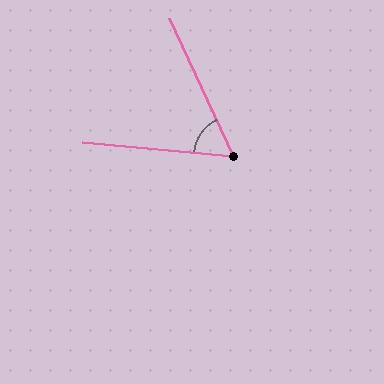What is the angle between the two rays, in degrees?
Approximately 60 degrees.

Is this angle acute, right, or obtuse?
It is acute.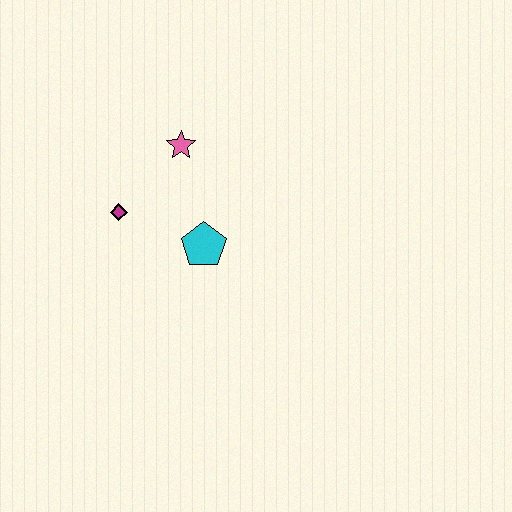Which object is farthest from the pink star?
The cyan pentagon is farthest from the pink star.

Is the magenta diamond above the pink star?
No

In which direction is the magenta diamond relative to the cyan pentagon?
The magenta diamond is to the left of the cyan pentagon.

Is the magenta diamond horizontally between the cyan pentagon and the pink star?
No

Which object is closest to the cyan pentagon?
The magenta diamond is closest to the cyan pentagon.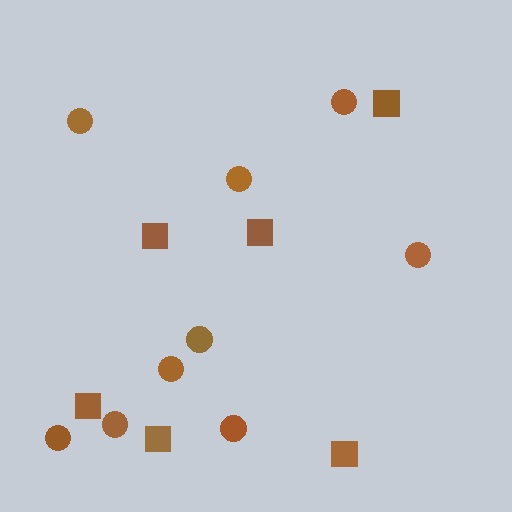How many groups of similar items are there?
There are 2 groups: one group of circles (9) and one group of squares (6).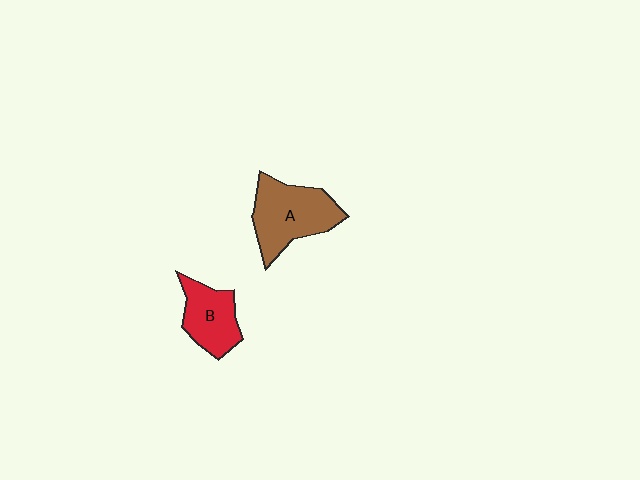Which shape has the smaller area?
Shape B (red).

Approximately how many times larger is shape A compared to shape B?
Approximately 1.4 times.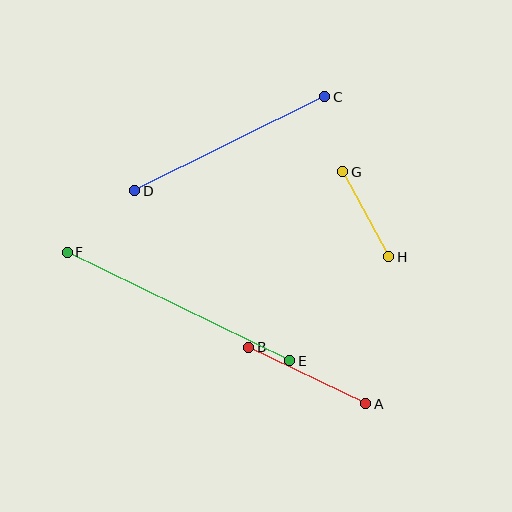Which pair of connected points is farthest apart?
Points E and F are farthest apart.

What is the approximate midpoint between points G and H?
The midpoint is at approximately (366, 214) pixels.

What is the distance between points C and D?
The distance is approximately 212 pixels.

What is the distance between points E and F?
The distance is approximately 248 pixels.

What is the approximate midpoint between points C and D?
The midpoint is at approximately (230, 144) pixels.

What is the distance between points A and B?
The distance is approximately 130 pixels.